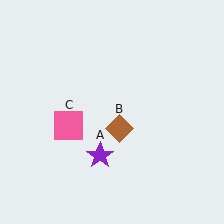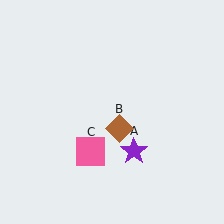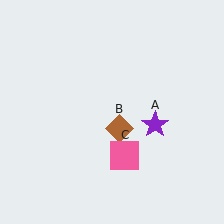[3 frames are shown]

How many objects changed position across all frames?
2 objects changed position: purple star (object A), pink square (object C).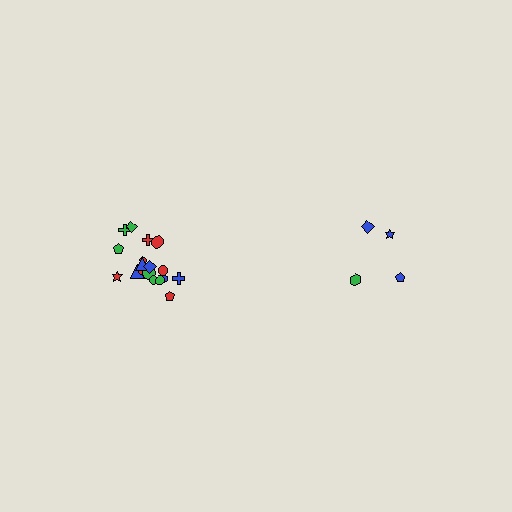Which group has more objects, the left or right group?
The left group.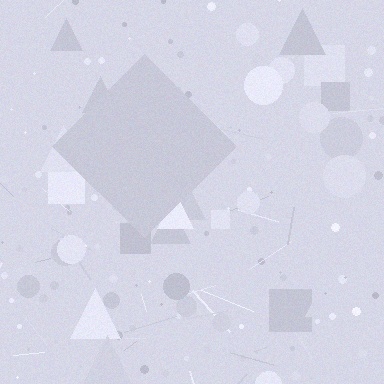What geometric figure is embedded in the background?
A diamond is embedded in the background.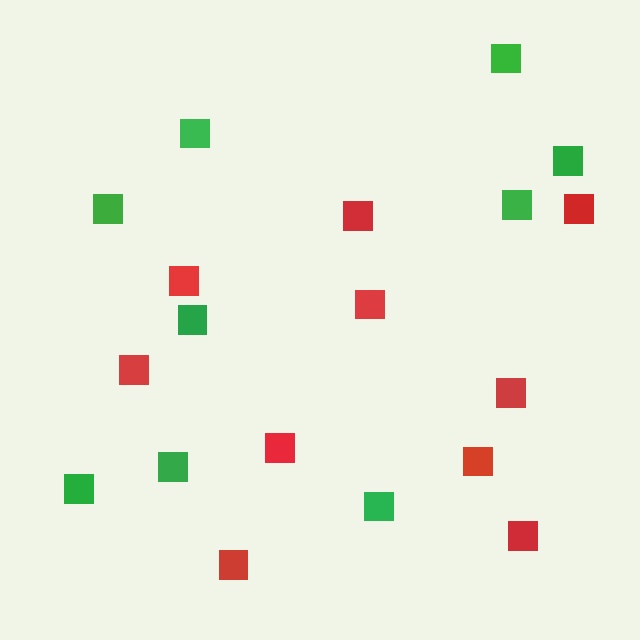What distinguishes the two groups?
There are 2 groups: one group of green squares (9) and one group of red squares (10).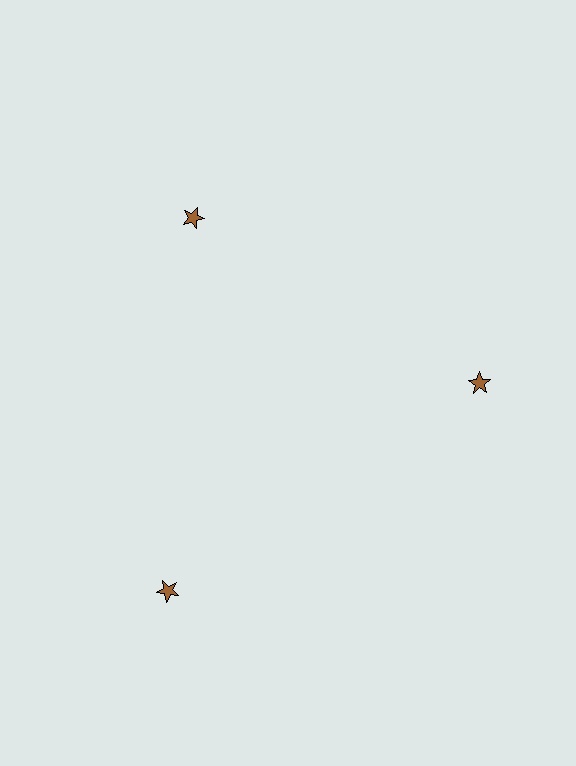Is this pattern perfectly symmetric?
No. The 3 brown stars are arranged in a ring, but one element near the 7 o'clock position is pushed outward from the center, breaking the 3-fold rotational symmetry.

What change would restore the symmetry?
The symmetry would be restored by moving it inward, back onto the ring so that all 3 stars sit at equal angles and equal distance from the center.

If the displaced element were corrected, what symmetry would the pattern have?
It would have 3-fold rotational symmetry — the pattern would map onto itself every 120 degrees.